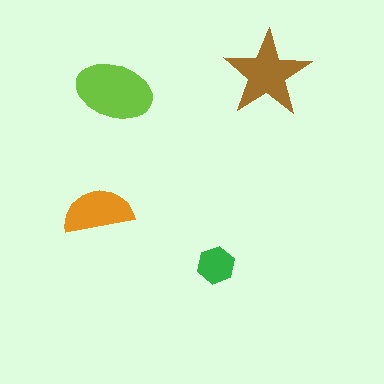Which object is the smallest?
The green hexagon.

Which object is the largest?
The lime ellipse.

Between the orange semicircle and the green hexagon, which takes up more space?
The orange semicircle.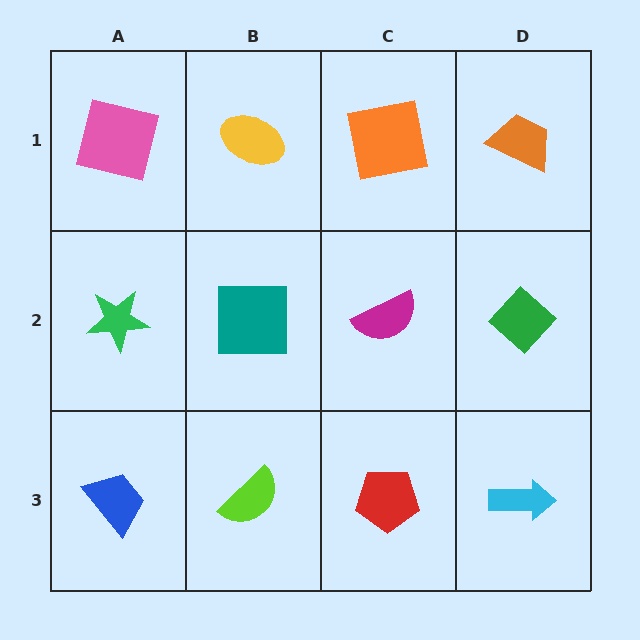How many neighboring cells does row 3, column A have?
2.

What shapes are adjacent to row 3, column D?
A green diamond (row 2, column D), a red pentagon (row 3, column C).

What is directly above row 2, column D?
An orange trapezoid.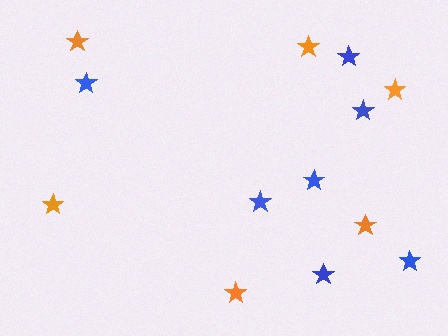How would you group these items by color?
There are 2 groups: one group of blue stars (7) and one group of orange stars (6).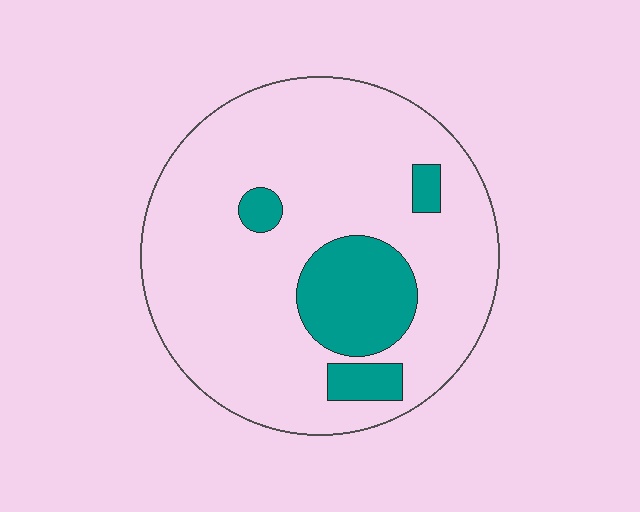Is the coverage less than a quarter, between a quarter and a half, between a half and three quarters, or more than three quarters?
Less than a quarter.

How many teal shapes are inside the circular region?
4.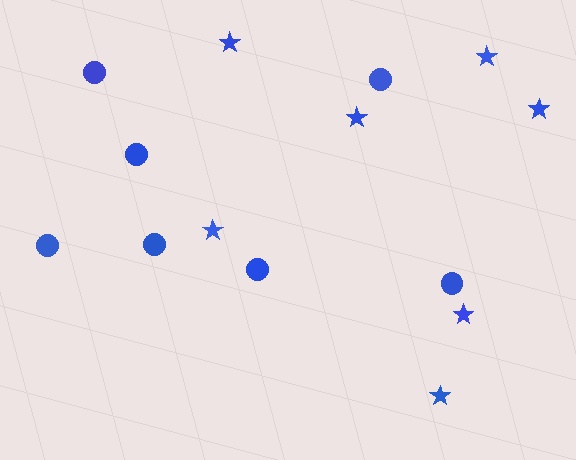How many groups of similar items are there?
There are 2 groups: one group of stars (7) and one group of circles (7).